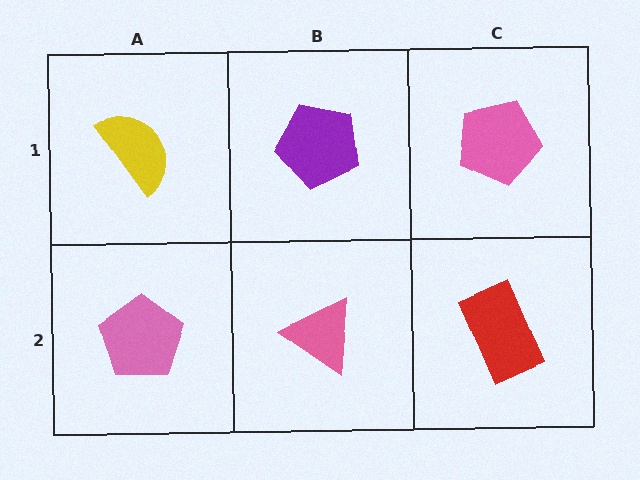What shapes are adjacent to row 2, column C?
A pink pentagon (row 1, column C), a pink triangle (row 2, column B).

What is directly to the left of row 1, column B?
A yellow semicircle.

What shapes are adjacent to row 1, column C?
A red rectangle (row 2, column C), a purple pentagon (row 1, column B).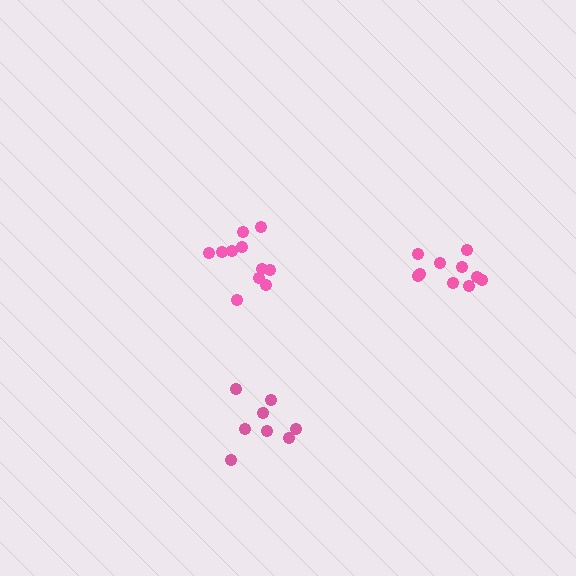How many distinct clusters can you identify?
There are 3 distinct clusters.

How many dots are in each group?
Group 1: 11 dots, Group 2: 10 dots, Group 3: 8 dots (29 total).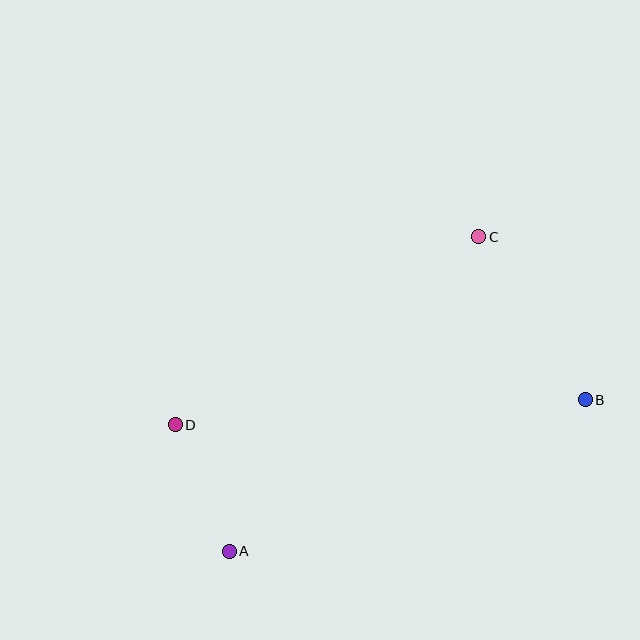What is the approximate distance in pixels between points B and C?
The distance between B and C is approximately 195 pixels.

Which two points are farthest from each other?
Points B and D are farthest from each other.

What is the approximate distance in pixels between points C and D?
The distance between C and D is approximately 357 pixels.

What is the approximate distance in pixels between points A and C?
The distance between A and C is approximately 402 pixels.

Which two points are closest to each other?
Points A and D are closest to each other.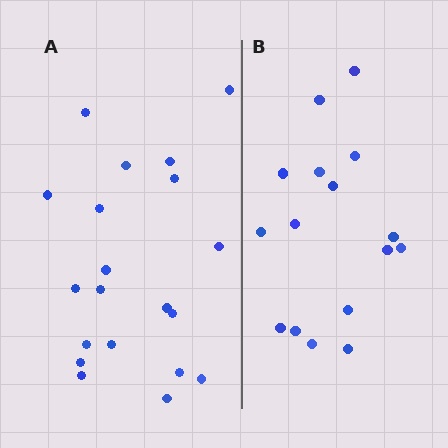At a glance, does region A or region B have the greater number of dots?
Region A (the left region) has more dots.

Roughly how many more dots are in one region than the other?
Region A has about 4 more dots than region B.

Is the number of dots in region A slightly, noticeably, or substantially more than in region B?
Region A has noticeably more, but not dramatically so. The ratio is roughly 1.2 to 1.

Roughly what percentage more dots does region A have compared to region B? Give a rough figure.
About 25% more.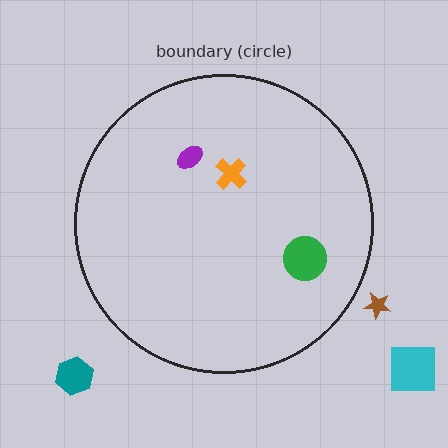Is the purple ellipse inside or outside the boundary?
Inside.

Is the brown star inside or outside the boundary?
Outside.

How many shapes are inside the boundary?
3 inside, 3 outside.